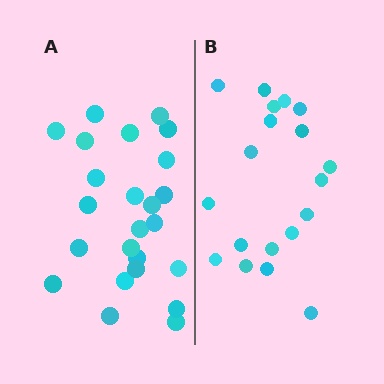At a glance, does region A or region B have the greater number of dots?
Region A (the left region) has more dots.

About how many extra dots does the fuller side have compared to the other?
Region A has about 5 more dots than region B.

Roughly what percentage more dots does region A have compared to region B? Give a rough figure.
About 25% more.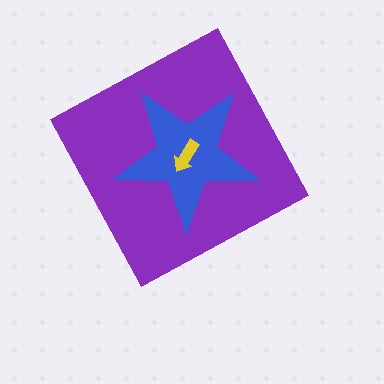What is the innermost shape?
The yellow arrow.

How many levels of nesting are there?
3.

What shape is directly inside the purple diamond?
The blue star.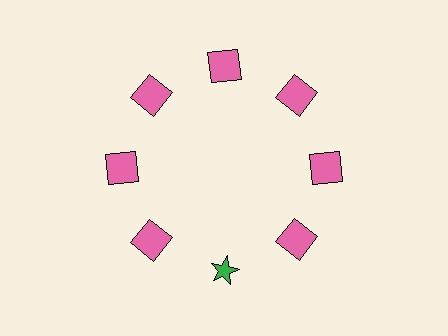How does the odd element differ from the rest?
It differs in both color (green instead of pink) and shape (star instead of square).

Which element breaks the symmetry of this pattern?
The green star at roughly the 6 o'clock position breaks the symmetry. All other shapes are pink squares.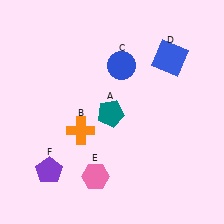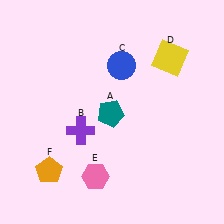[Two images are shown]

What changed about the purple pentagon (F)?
In Image 1, F is purple. In Image 2, it changed to orange.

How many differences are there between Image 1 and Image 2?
There are 3 differences between the two images.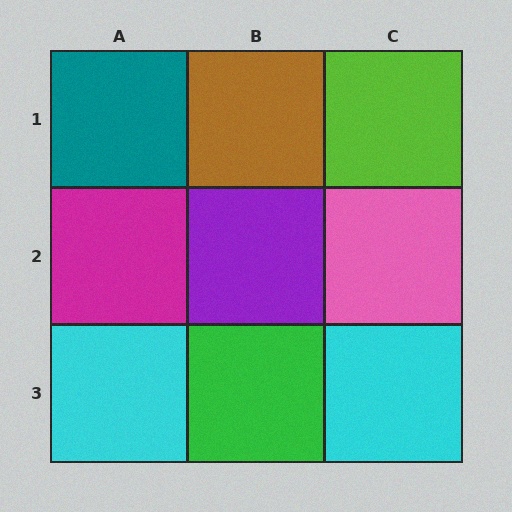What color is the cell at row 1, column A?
Teal.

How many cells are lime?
1 cell is lime.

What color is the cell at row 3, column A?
Cyan.